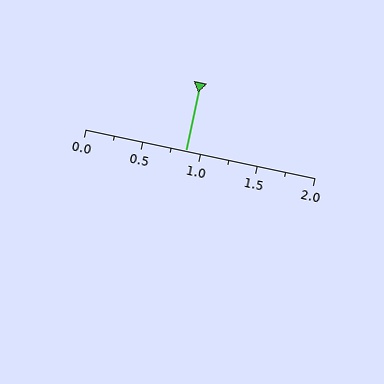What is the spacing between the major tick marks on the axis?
The major ticks are spaced 0.5 apart.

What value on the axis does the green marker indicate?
The marker indicates approximately 0.88.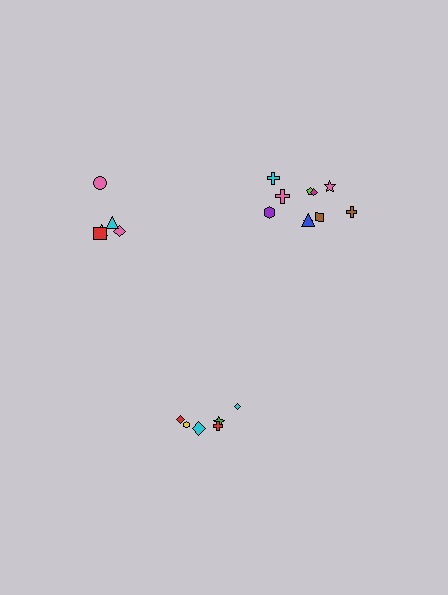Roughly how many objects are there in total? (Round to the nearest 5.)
Roughly 20 objects in total.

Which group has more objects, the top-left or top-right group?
The top-right group.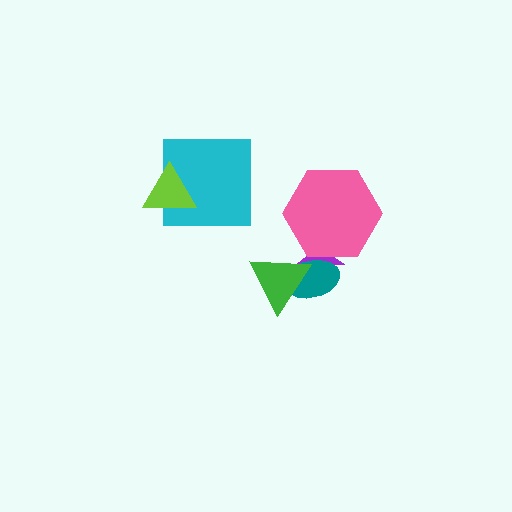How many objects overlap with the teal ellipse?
3 objects overlap with the teal ellipse.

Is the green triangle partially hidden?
No, no other shape covers it.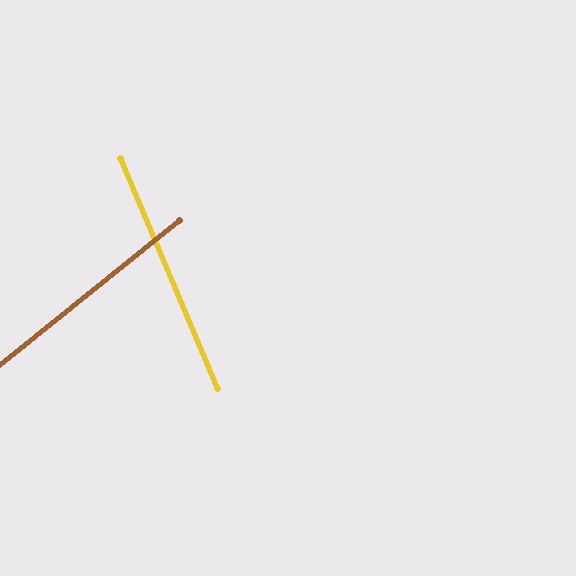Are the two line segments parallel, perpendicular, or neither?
Neither parallel nor perpendicular — they differ by about 74°.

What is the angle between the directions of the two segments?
Approximately 74 degrees.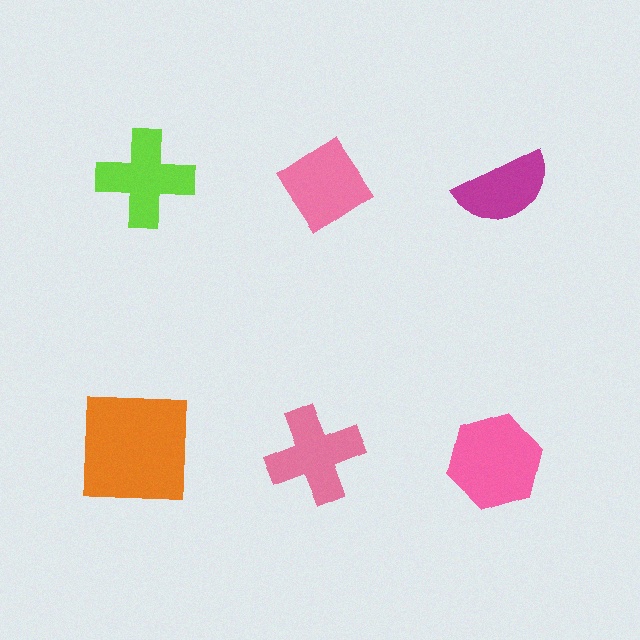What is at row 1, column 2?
A pink diamond.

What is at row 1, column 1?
A lime cross.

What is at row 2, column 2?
A pink cross.